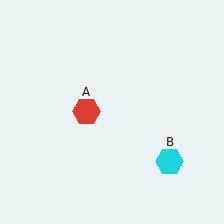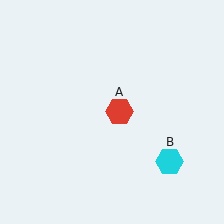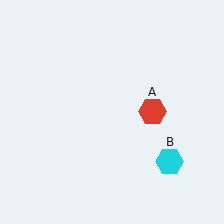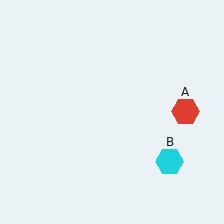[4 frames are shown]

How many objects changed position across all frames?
1 object changed position: red hexagon (object A).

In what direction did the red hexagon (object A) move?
The red hexagon (object A) moved right.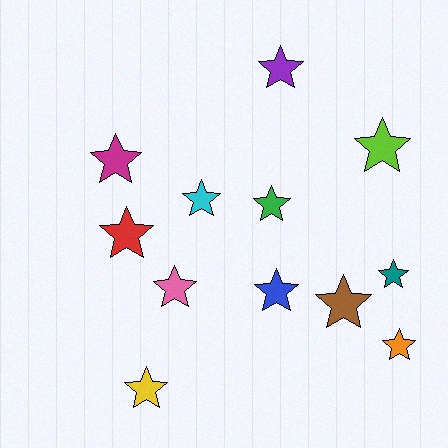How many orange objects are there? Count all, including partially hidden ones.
There is 1 orange object.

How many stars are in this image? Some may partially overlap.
There are 12 stars.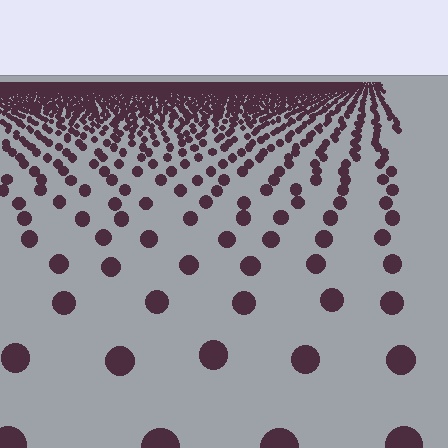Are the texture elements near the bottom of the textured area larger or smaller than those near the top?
Larger. Near the bottom, elements are closer to the viewer and appear at a bigger on-screen size.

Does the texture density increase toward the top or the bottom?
Density increases toward the top.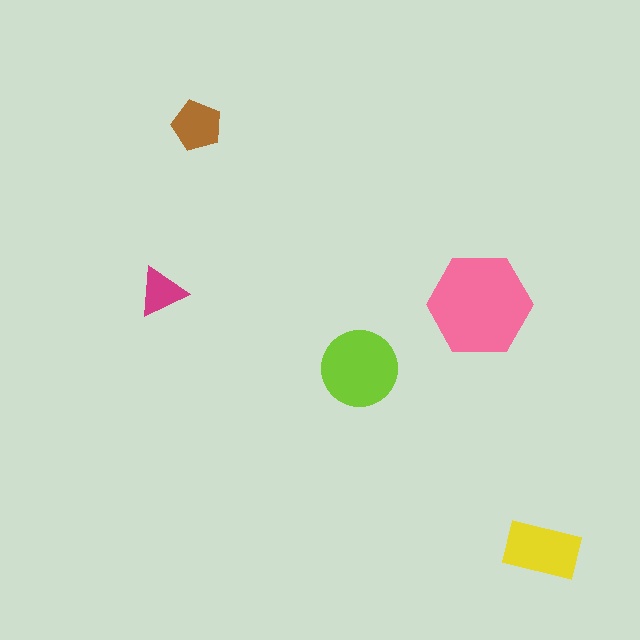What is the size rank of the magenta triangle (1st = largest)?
5th.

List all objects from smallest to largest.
The magenta triangle, the brown pentagon, the yellow rectangle, the lime circle, the pink hexagon.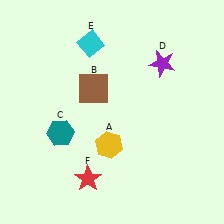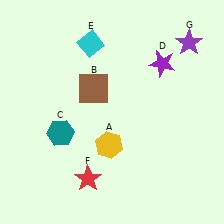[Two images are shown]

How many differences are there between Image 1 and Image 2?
There is 1 difference between the two images.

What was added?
A purple star (G) was added in Image 2.